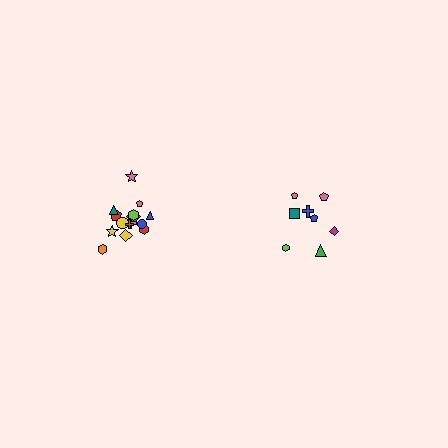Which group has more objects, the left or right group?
The left group.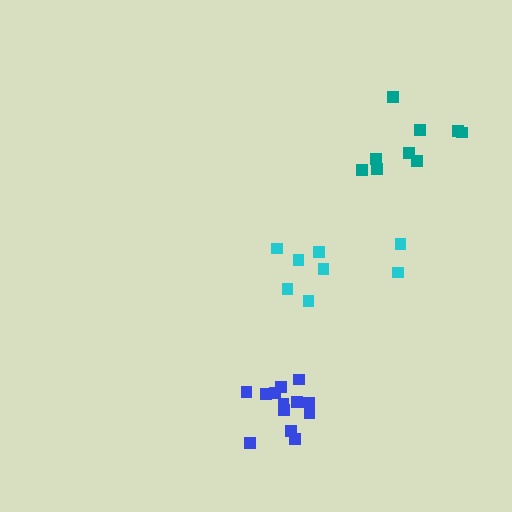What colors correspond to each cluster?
The clusters are colored: blue, cyan, teal.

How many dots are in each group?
Group 1: 13 dots, Group 2: 8 dots, Group 3: 9 dots (30 total).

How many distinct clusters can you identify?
There are 3 distinct clusters.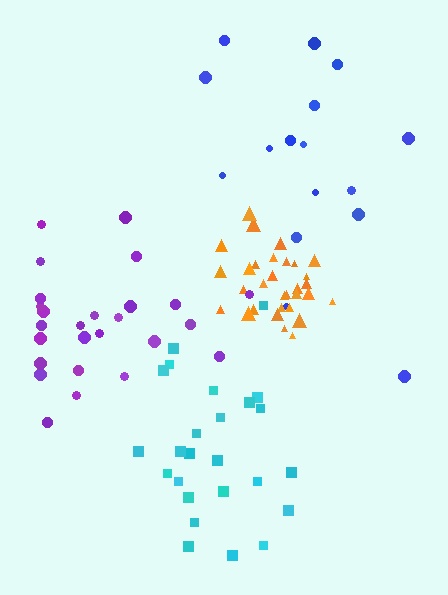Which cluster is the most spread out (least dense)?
Blue.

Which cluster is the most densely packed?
Orange.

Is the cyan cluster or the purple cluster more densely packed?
Cyan.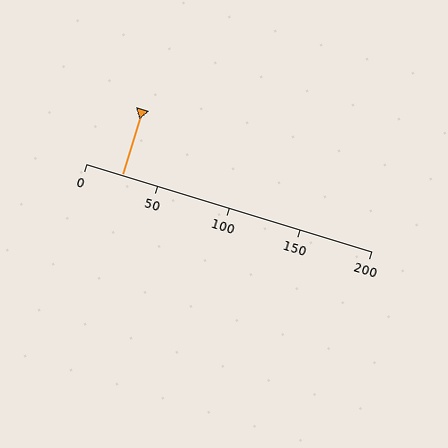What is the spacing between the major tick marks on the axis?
The major ticks are spaced 50 apart.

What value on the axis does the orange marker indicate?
The marker indicates approximately 25.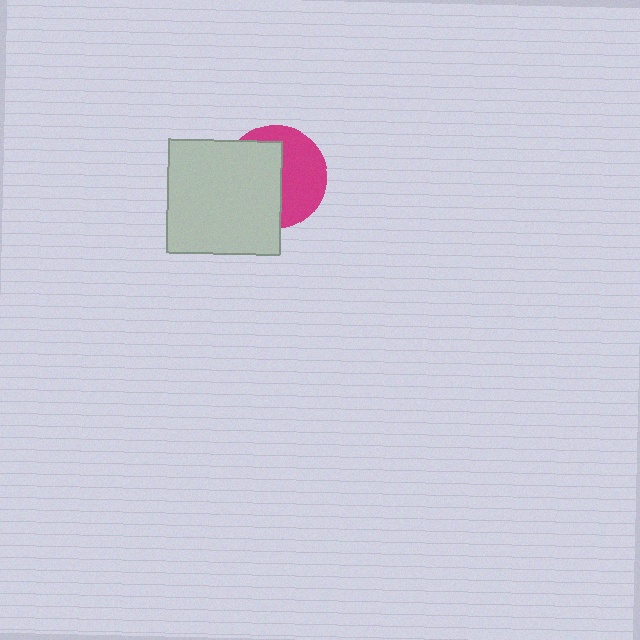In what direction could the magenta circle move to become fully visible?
The magenta circle could move right. That would shift it out from behind the light gray square entirely.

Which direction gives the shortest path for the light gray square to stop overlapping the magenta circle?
Moving left gives the shortest separation.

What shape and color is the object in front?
The object in front is a light gray square.